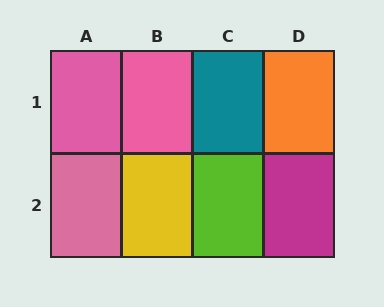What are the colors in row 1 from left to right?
Pink, pink, teal, orange.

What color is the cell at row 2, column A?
Pink.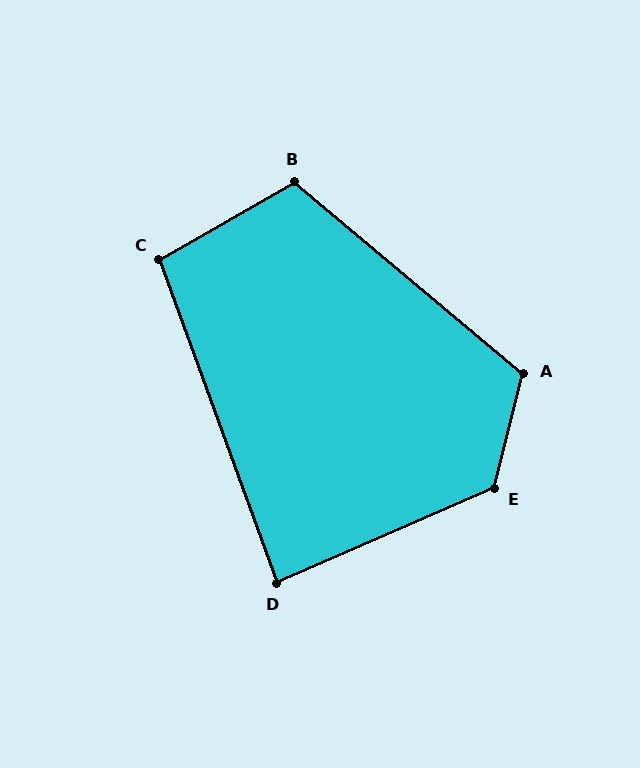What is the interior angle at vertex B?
Approximately 110 degrees (obtuse).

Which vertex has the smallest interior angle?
D, at approximately 87 degrees.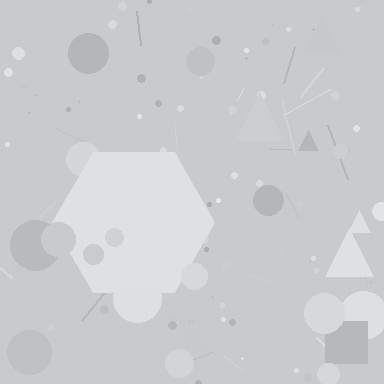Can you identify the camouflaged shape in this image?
The camouflaged shape is a hexagon.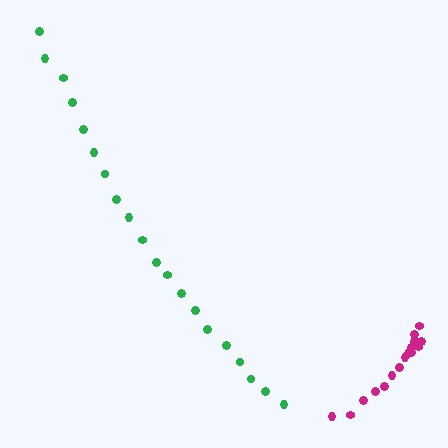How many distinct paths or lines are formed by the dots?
There are 2 distinct paths.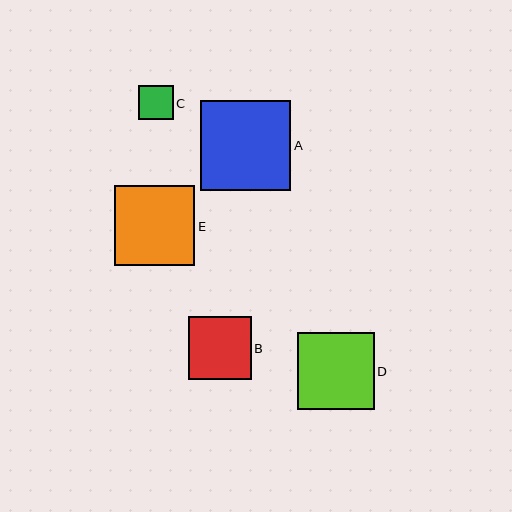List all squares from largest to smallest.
From largest to smallest: A, E, D, B, C.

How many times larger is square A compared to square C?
Square A is approximately 2.6 times the size of square C.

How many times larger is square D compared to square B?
Square D is approximately 1.2 times the size of square B.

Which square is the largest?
Square A is the largest with a size of approximately 90 pixels.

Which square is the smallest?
Square C is the smallest with a size of approximately 34 pixels.